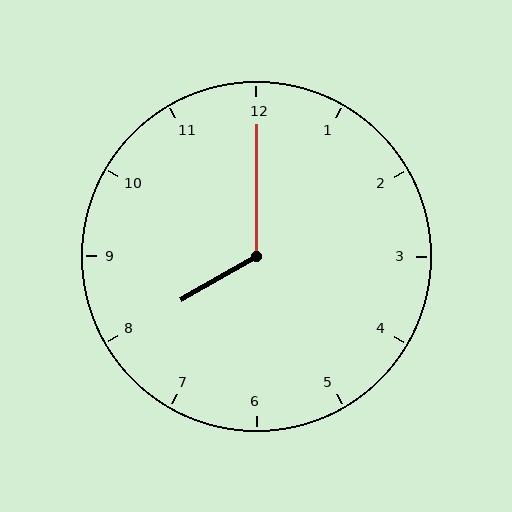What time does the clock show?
8:00.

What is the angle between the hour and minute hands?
Approximately 120 degrees.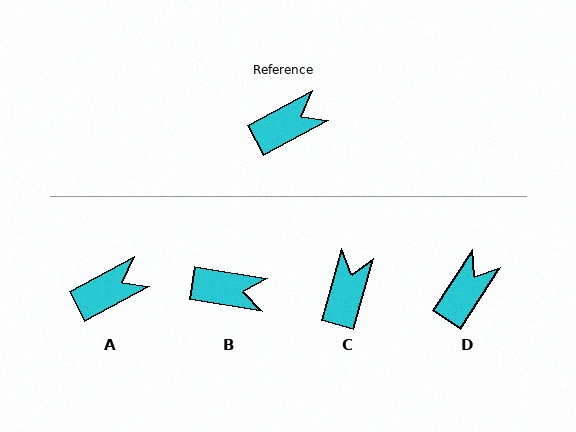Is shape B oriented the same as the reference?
No, it is off by about 38 degrees.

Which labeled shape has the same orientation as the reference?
A.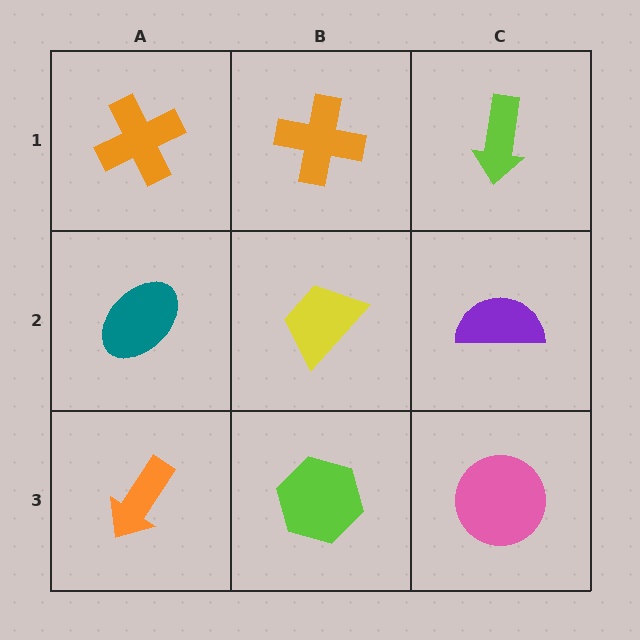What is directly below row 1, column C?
A purple semicircle.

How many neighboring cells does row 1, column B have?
3.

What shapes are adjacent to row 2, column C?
A lime arrow (row 1, column C), a pink circle (row 3, column C), a yellow trapezoid (row 2, column B).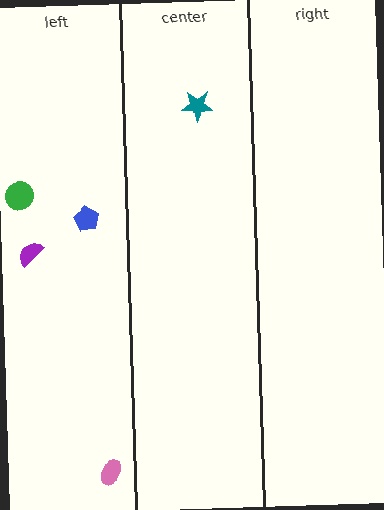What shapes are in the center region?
The teal star.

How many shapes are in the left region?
4.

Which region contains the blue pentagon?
The left region.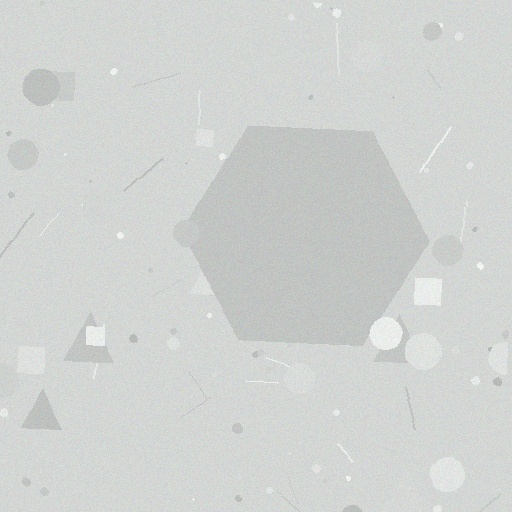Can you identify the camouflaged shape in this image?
The camouflaged shape is a hexagon.